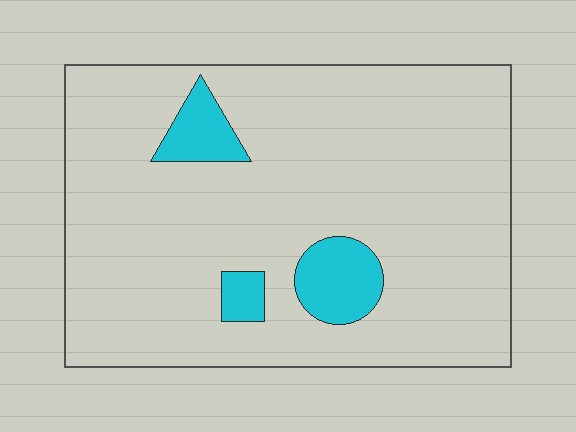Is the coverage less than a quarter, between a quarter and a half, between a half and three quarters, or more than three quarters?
Less than a quarter.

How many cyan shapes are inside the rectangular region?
3.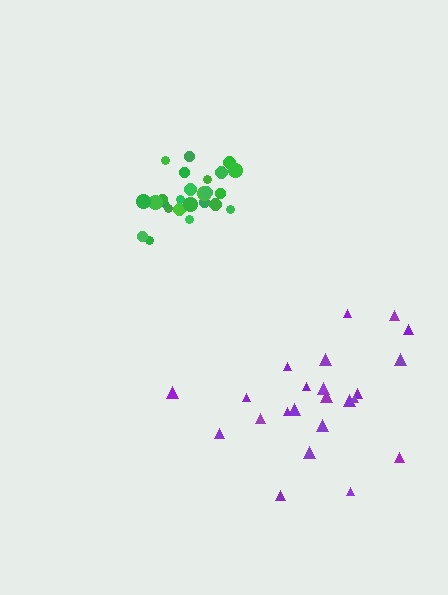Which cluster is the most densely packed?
Green.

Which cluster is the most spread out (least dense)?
Purple.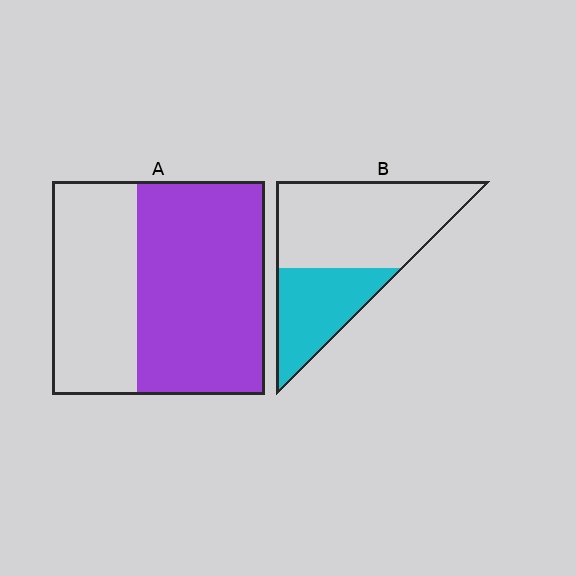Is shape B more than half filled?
No.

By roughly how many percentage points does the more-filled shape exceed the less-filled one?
By roughly 25 percentage points (A over B).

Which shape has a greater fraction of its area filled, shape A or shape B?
Shape A.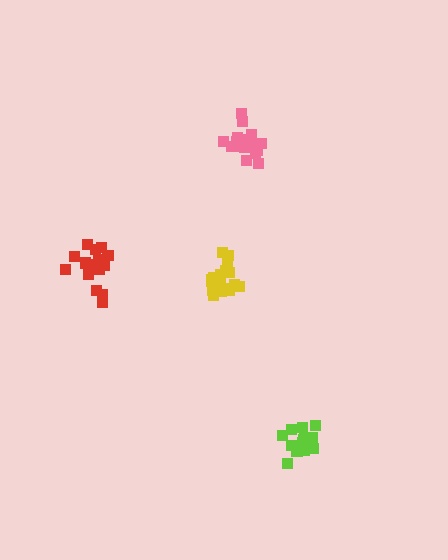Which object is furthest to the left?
The red cluster is leftmost.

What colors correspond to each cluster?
The clusters are colored: pink, lime, yellow, red.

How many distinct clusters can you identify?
There are 4 distinct clusters.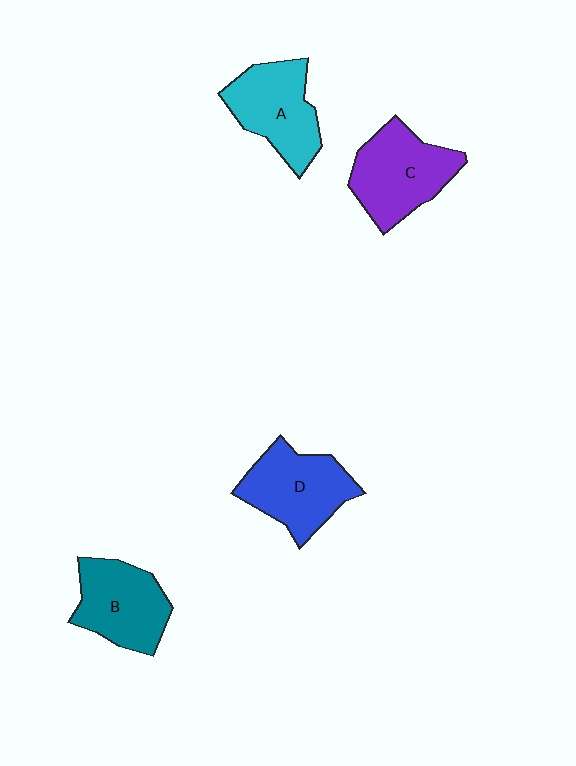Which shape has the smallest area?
Shape B (teal).